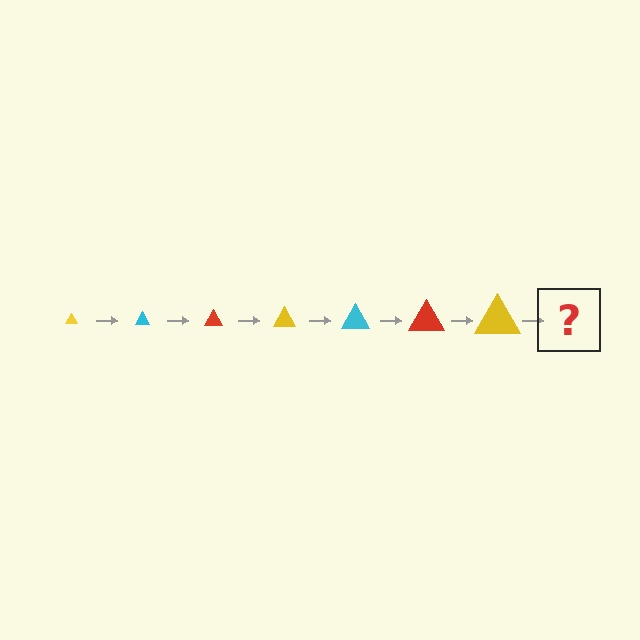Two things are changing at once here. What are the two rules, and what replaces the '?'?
The two rules are that the triangle grows larger each step and the color cycles through yellow, cyan, and red. The '?' should be a cyan triangle, larger than the previous one.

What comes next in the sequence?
The next element should be a cyan triangle, larger than the previous one.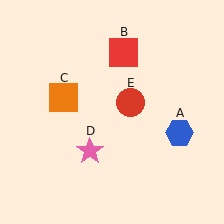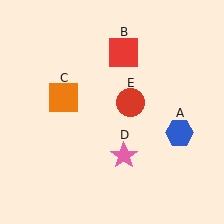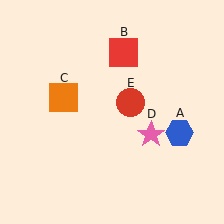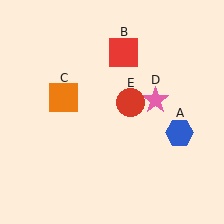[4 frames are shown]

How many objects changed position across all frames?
1 object changed position: pink star (object D).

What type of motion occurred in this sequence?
The pink star (object D) rotated counterclockwise around the center of the scene.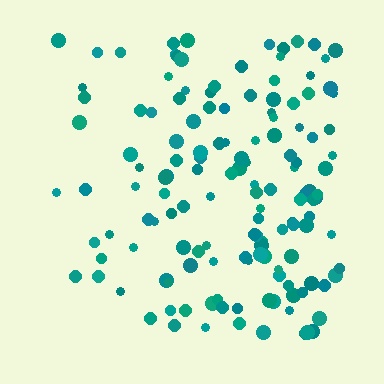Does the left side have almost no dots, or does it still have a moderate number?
Still a moderate number, just noticeably fewer than the right.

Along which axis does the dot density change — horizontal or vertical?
Horizontal.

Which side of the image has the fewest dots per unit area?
The left.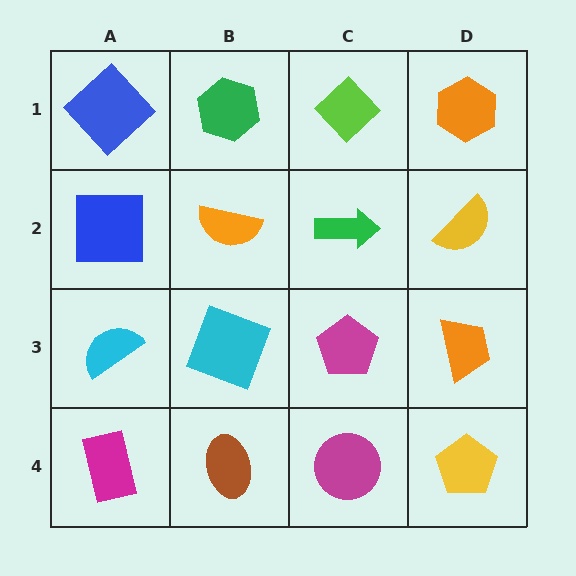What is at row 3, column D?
An orange trapezoid.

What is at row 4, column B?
A brown ellipse.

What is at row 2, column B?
An orange semicircle.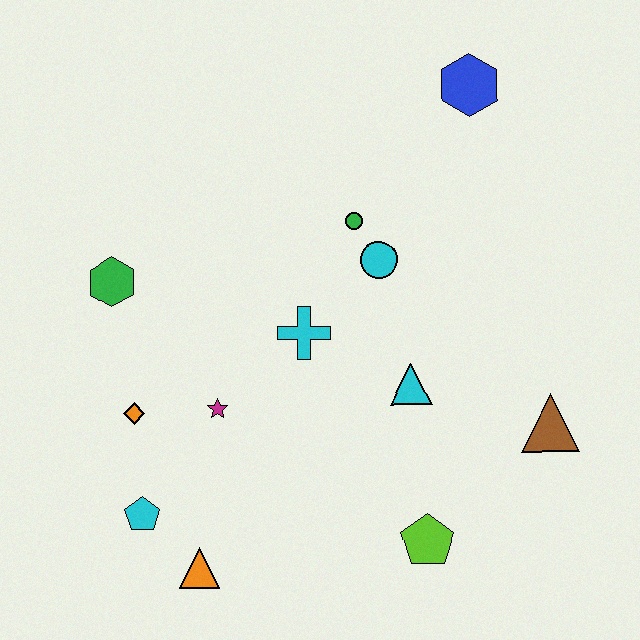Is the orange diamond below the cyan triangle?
Yes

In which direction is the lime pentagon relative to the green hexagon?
The lime pentagon is to the right of the green hexagon.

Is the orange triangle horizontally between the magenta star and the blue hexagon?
No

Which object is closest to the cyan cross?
The cyan circle is closest to the cyan cross.